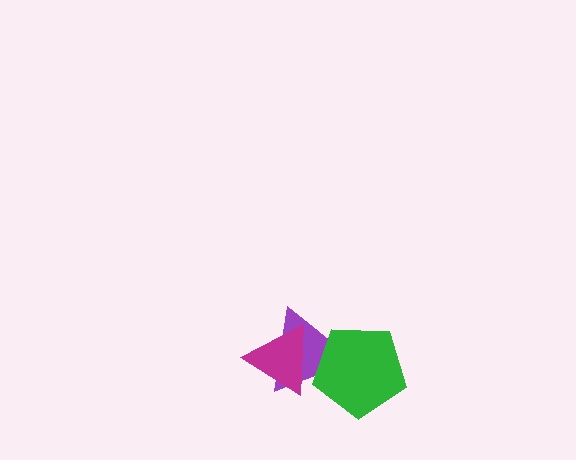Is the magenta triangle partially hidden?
Yes, it is partially covered by another shape.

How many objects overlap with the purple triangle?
2 objects overlap with the purple triangle.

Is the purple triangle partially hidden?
Yes, it is partially covered by another shape.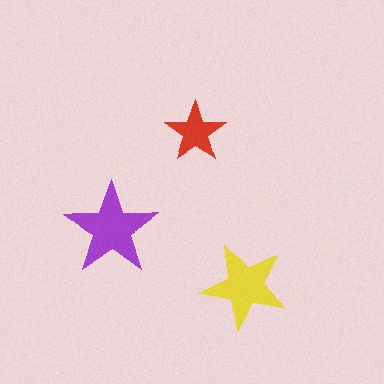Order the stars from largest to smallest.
the purple one, the yellow one, the red one.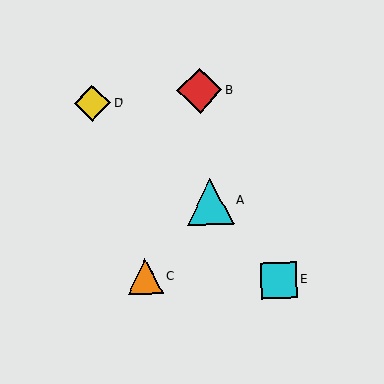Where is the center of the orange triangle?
The center of the orange triangle is at (145, 276).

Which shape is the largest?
The cyan triangle (labeled A) is the largest.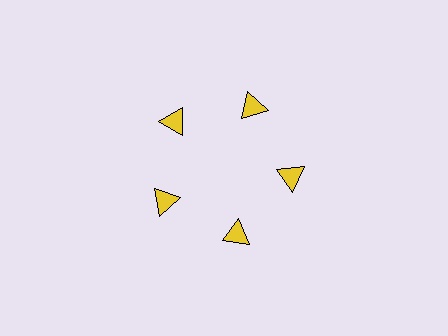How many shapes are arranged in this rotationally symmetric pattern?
There are 5 shapes, arranged in 5 groups of 1.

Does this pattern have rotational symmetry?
Yes, this pattern has 5-fold rotational symmetry. It looks the same after rotating 72 degrees around the center.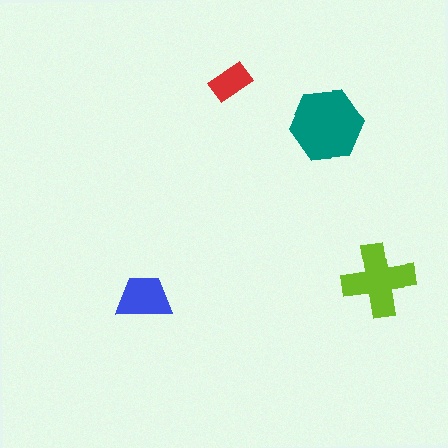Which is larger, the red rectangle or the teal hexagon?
The teal hexagon.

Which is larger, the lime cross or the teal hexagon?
The teal hexagon.